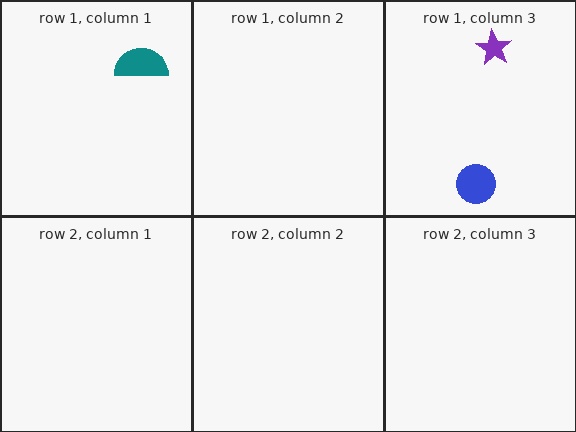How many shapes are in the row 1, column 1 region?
1.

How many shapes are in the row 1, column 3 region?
2.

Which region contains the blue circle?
The row 1, column 3 region.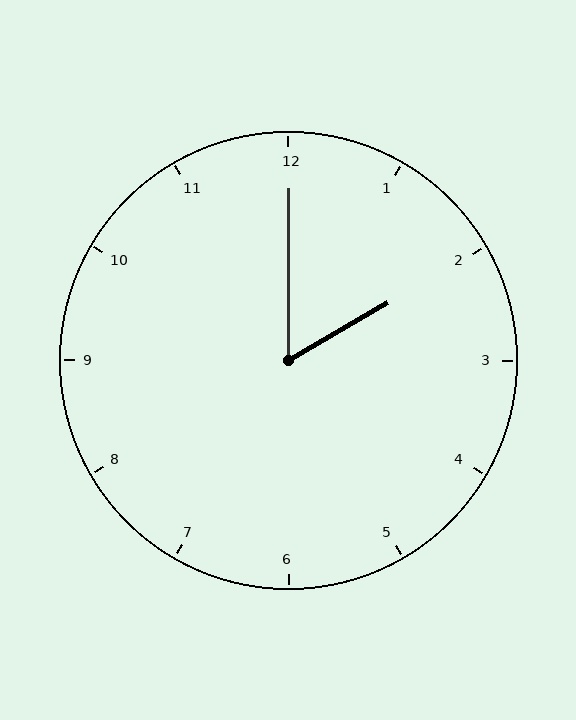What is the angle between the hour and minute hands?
Approximately 60 degrees.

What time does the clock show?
2:00.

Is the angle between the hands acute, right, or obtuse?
It is acute.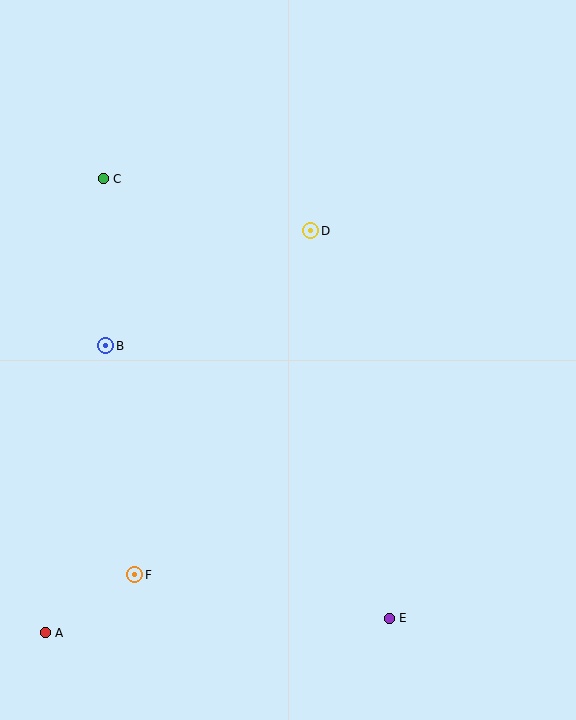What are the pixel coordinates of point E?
Point E is at (389, 618).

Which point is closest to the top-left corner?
Point C is closest to the top-left corner.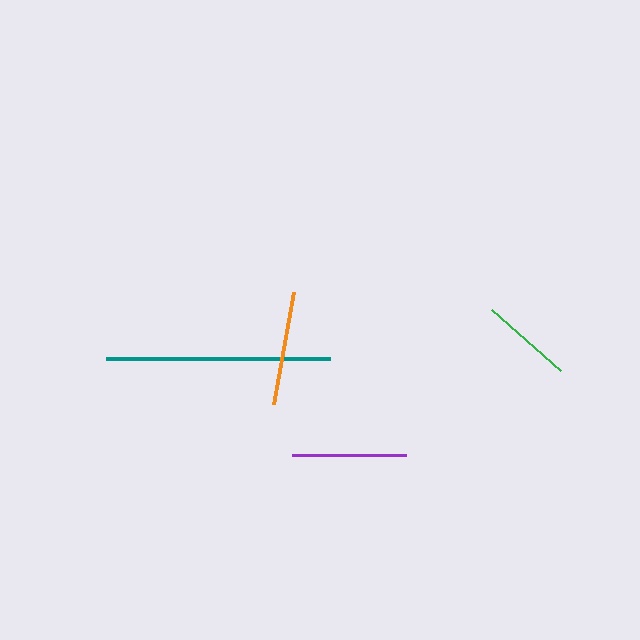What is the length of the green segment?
The green segment is approximately 92 pixels long.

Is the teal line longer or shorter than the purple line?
The teal line is longer than the purple line.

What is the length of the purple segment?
The purple segment is approximately 114 pixels long.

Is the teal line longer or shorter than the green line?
The teal line is longer than the green line.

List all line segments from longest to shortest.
From longest to shortest: teal, orange, purple, green.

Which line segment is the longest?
The teal line is the longest at approximately 224 pixels.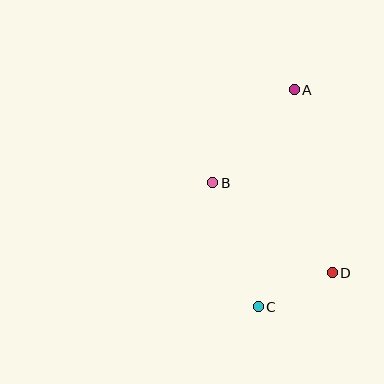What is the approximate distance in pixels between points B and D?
The distance between B and D is approximately 150 pixels.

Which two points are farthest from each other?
Points A and C are farthest from each other.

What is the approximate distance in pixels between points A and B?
The distance between A and B is approximately 124 pixels.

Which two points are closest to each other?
Points C and D are closest to each other.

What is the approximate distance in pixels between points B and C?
The distance between B and C is approximately 132 pixels.